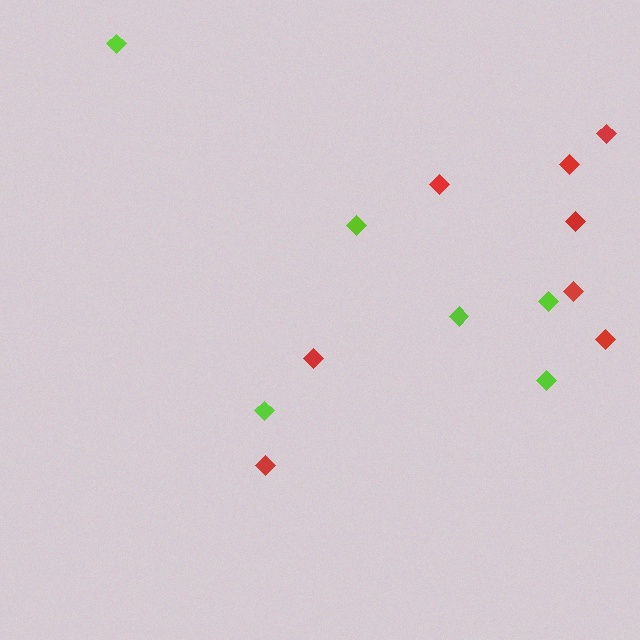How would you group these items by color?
There are 2 groups: one group of red diamonds (8) and one group of lime diamonds (6).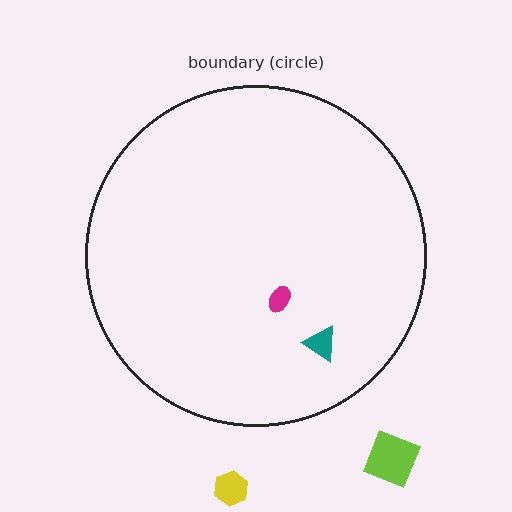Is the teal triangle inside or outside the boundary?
Inside.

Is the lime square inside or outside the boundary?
Outside.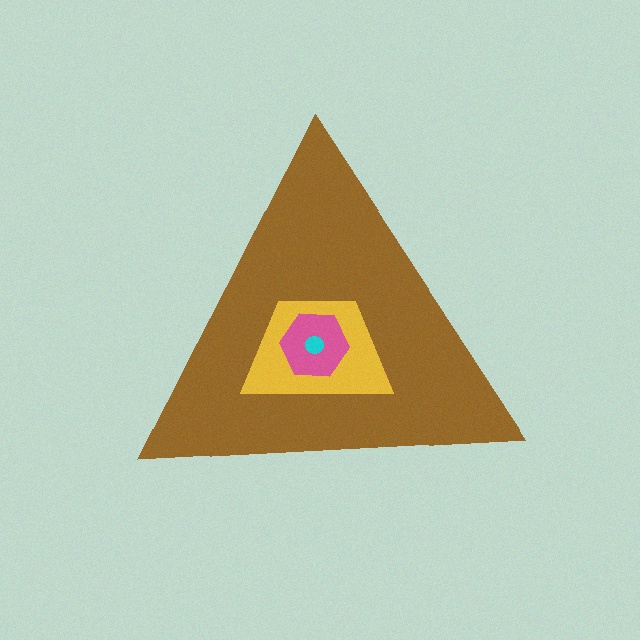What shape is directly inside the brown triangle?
The yellow trapezoid.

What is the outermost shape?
The brown triangle.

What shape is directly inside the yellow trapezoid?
The pink hexagon.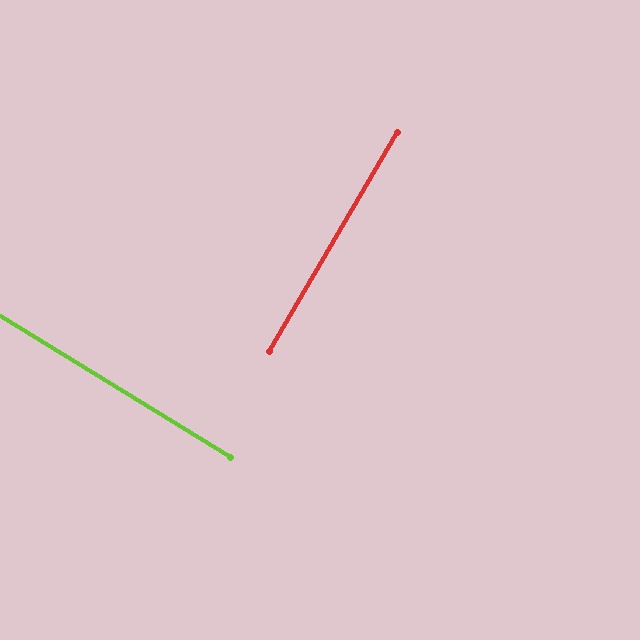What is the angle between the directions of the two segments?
Approximately 89 degrees.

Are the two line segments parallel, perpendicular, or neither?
Perpendicular — they meet at approximately 89°.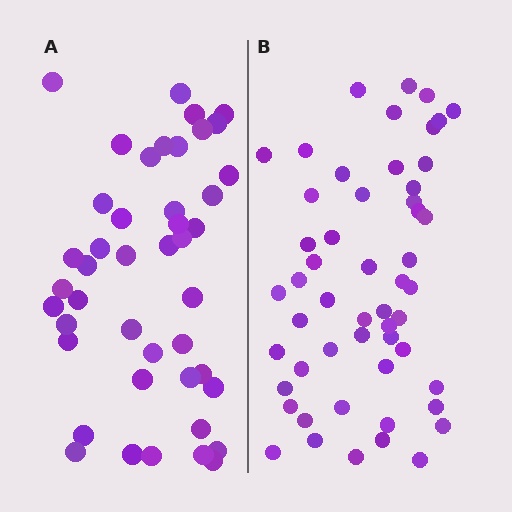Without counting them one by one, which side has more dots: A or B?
Region B (the right region) has more dots.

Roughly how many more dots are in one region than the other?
Region B has roughly 8 or so more dots than region A.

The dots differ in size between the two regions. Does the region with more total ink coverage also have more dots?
No. Region A has more total ink coverage because its dots are larger, but region B actually contains more individual dots. Total area can be misleading — the number of items is what matters here.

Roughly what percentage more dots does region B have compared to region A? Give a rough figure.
About 20% more.